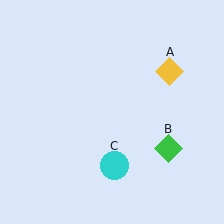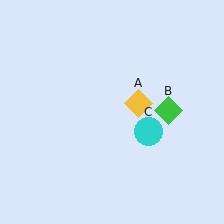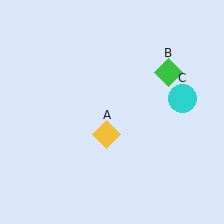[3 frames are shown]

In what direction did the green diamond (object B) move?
The green diamond (object B) moved up.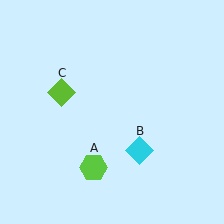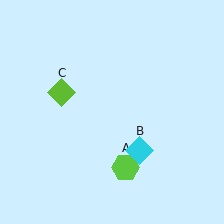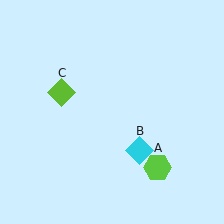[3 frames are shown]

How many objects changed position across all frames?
1 object changed position: lime hexagon (object A).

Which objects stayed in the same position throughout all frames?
Cyan diamond (object B) and lime diamond (object C) remained stationary.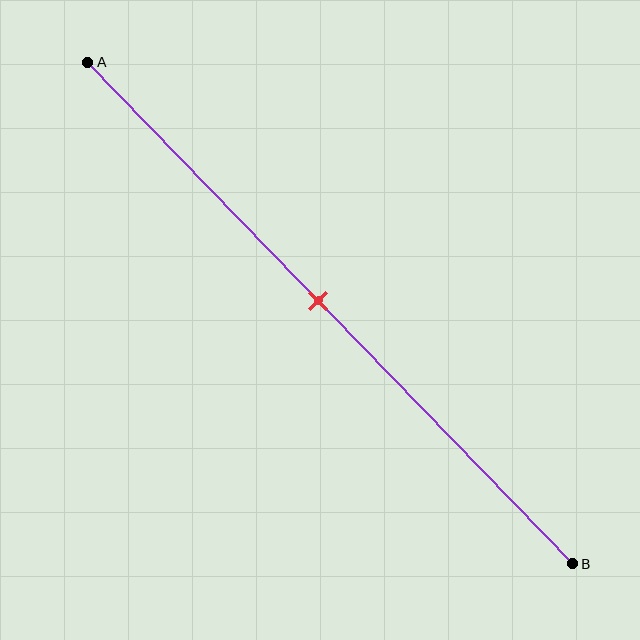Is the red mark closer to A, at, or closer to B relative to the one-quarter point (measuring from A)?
The red mark is closer to point B than the one-quarter point of segment AB.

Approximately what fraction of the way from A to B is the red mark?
The red mark is approximately 50% of the way from A to B.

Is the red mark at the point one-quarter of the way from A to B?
No, the mark is at about 50% from A, not at the 25% one-quarter point.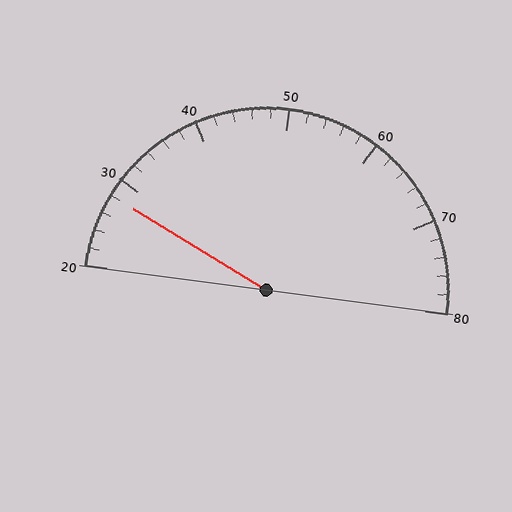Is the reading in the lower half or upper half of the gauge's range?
The reading is in the lower half of the range (20 to 80).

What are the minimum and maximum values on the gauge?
The gauge ranges from 20 to 80.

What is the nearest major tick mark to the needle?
The nearest major tick mark is 30.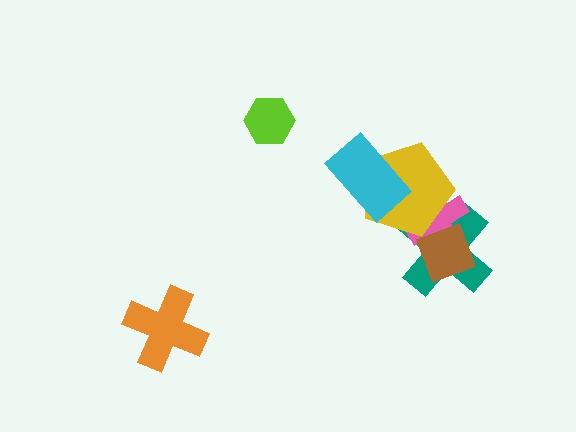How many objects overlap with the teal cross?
3 objects overlap with the teal cross.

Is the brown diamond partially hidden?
No, no other shape covers it.